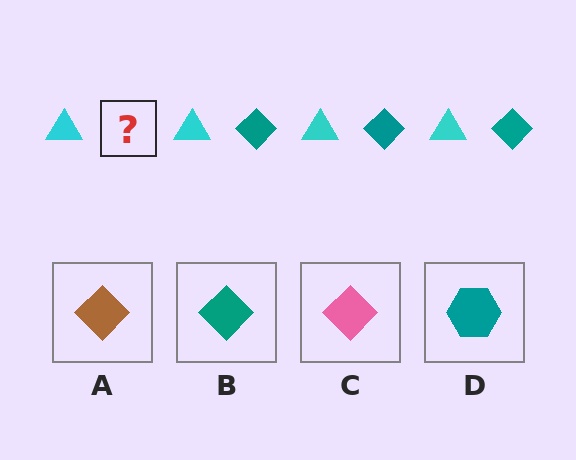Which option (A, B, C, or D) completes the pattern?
B.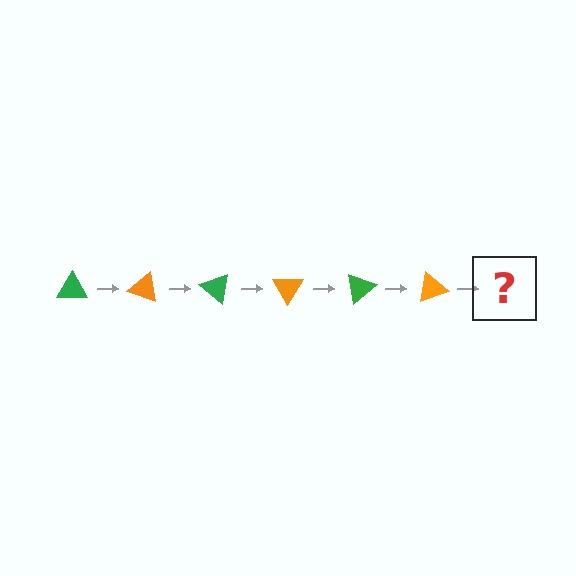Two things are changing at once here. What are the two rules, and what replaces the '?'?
The two rules are that it rotates 20 degrees each step and the color cycles through green and orange. The '?' should be a green triangle, rotated 120 degrees from the start.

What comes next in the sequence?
The next element should be a green triangle, rotated 120 degrees from the start.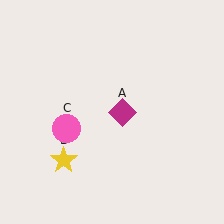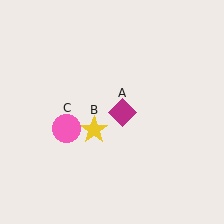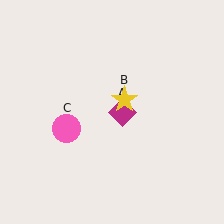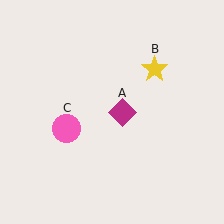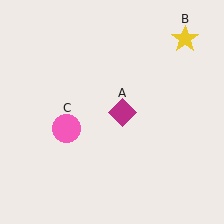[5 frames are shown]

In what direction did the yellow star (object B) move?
The yellow star (object B) moved up and to the right.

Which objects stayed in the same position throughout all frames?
Magenta diamond (object A) and pink circle (object C) remained stationary.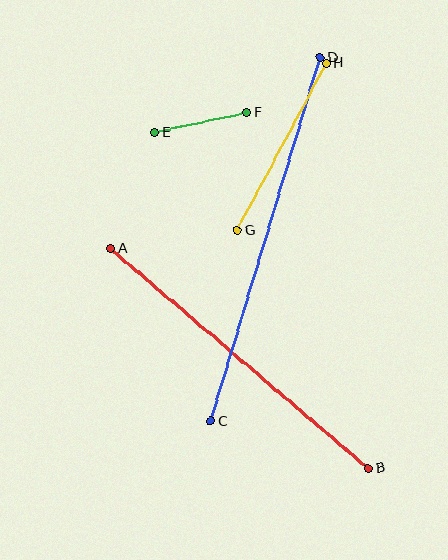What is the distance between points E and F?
The distance is approximately 95 pixels.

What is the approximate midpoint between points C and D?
The midpoint is at approximately (266, 239) pixels.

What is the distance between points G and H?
The distance is approximately 189 pixels.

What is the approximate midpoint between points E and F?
The midpoint is at approximately (201, 122) pixels.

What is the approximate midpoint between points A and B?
The midpoint is at approximately (240, 358) pixels.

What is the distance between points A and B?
The distance is approximately 338 pixels.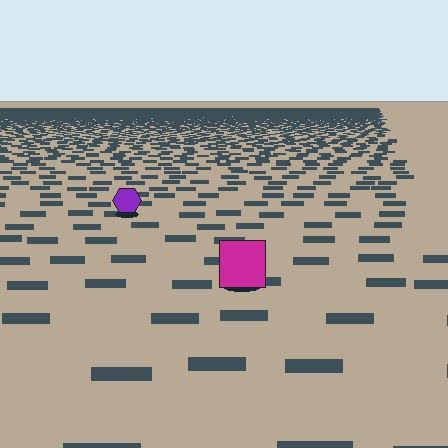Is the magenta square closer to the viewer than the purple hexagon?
Yes. The magenta square is closer — you can tell from the texture gradient: the ground texture is coarser near it.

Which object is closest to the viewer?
The magenta square is closest. The texture marks near it are larger and more spread out.